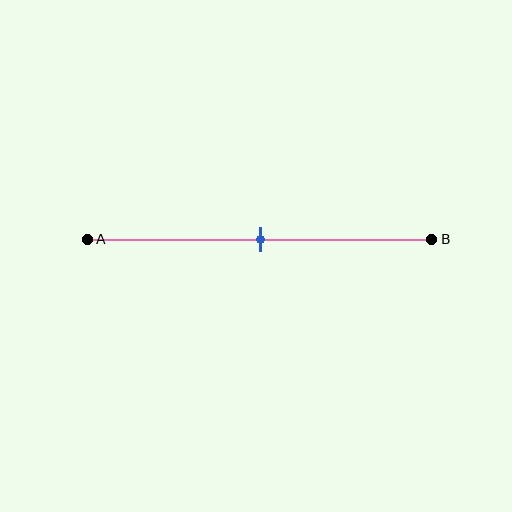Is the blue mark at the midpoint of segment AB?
Yes, the mark is approximately at the midpoint.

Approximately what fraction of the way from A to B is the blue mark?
The blue mark is approximately 50% of the way from A to B.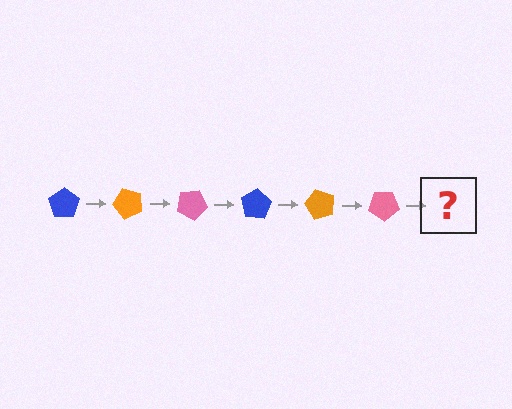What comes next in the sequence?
The next element should be a blue pentagon, rotated 300 degrees from the start.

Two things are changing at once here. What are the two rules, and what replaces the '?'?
The two rules are that it rotates 50 degrees each step and the color cycles through blue, orange, and pink. The '?' should be a blue pentagon, rotated 300 degrees from the start.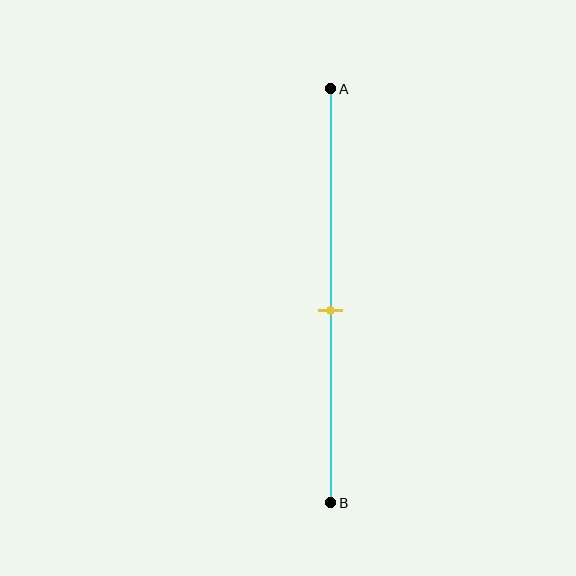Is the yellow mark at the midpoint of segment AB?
No, the mark is at about 55% from A, not at the 50% midpoint.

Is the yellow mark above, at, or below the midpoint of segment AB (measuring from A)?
The yellow mark is below the midpoint of segment AB.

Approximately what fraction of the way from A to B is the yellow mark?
The yellow mark is approximately 55% of the way from A to B.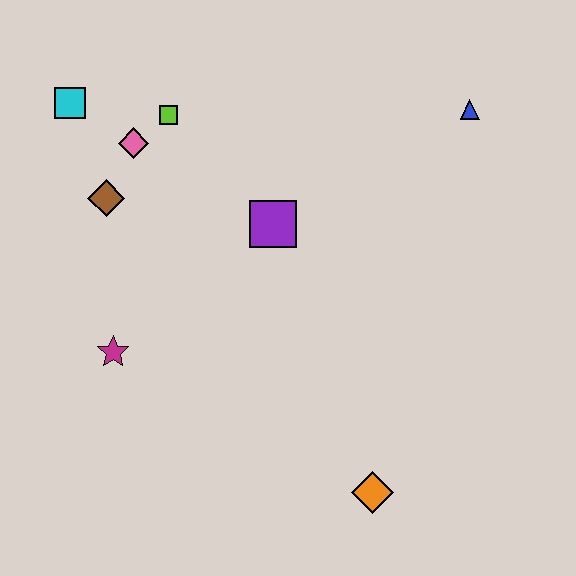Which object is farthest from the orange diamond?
The cyan square is farthest from the orange diamond.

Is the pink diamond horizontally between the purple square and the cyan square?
Yes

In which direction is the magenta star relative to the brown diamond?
The magenta star is below the brown diamond.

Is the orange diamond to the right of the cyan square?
Yes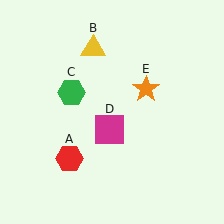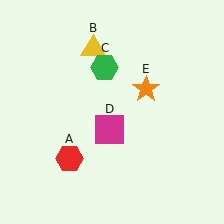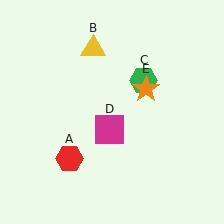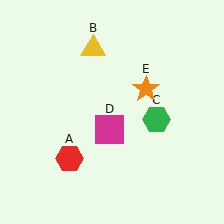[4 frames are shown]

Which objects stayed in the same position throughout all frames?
Red hexagon (object A) and yellow triangle (object B) and magenta square (object D) and orange star (object E) remained stationary.